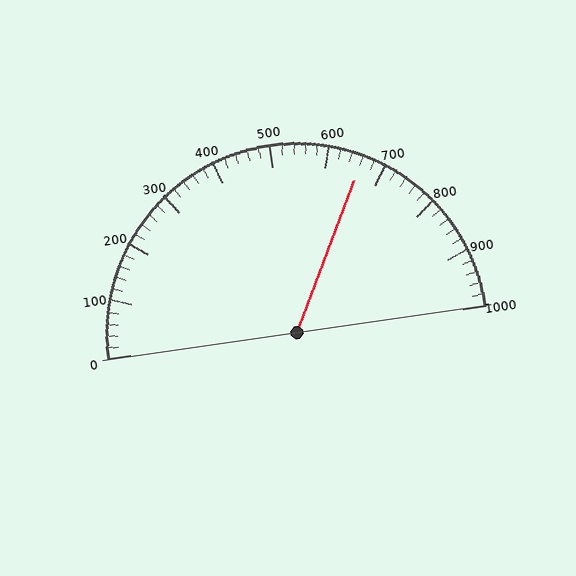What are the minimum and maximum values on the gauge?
The gauge ranges from 0 to 1000.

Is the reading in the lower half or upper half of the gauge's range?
The reading is in the upper half of the range (0 to 1000).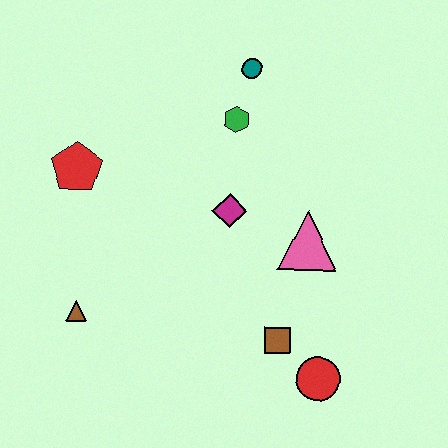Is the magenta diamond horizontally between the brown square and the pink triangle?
No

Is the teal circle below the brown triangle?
No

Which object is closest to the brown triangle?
The red pentagon is closest to the brown triangle.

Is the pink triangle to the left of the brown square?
No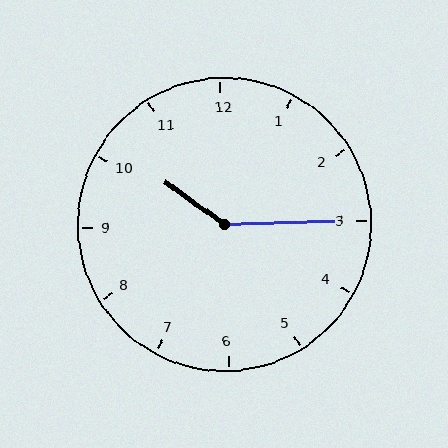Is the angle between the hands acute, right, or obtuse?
It is obtuse.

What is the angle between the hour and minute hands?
Approximately 142 degrees.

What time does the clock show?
10:15.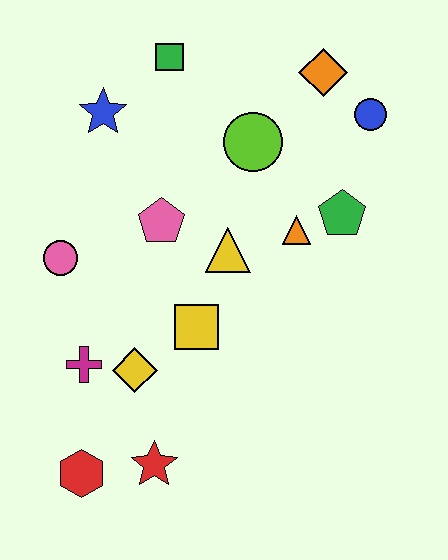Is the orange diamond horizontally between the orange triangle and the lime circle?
No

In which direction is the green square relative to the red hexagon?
The green square is above the red hexagon.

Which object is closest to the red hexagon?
The red star is closest to the red hexagon.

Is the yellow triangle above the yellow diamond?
Yes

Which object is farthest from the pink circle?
The blue circle is farthest from the pink circle.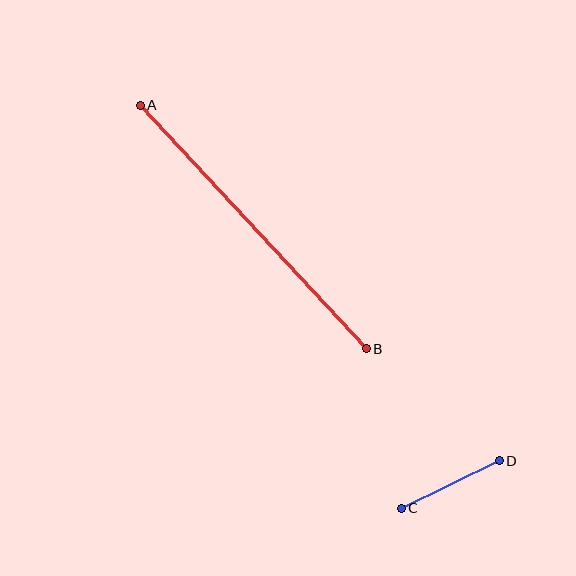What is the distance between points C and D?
The distance is approximately 109 pixels.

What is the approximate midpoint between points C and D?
The midpoint is at approximately (450, 485) pixels.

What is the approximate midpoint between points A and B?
The midpoint is at approximately (253, 227) pixels.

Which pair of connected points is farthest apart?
Points A and B are farthest apart.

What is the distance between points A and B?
The distance is approximately 332 pixels.